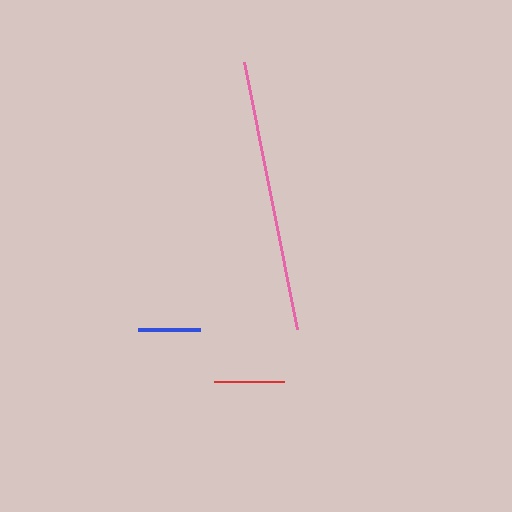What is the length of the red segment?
The red segment is approximately 71 pixels long.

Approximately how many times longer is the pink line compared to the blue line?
The pink line is approximately 4.4 times the length of the blue line.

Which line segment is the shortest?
The blue line is the shortest at approximately 61 pixels.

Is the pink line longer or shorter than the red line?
The pink line is longer than the red line.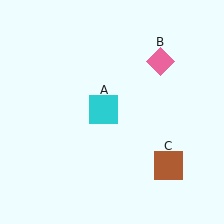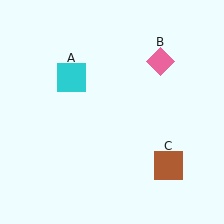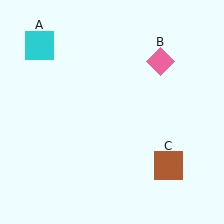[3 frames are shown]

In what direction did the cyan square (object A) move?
The cyan square (object A) moved up and to the left.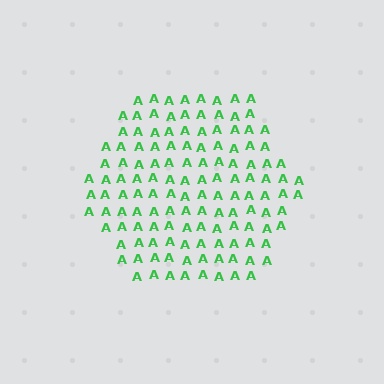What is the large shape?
The large shape is a hexagon.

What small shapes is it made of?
It is made of small letter A's.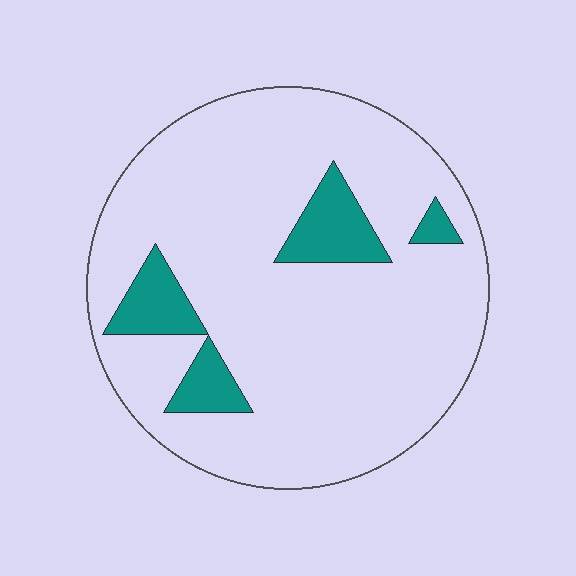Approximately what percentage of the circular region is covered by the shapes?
Approximately 15%.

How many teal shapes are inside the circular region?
4.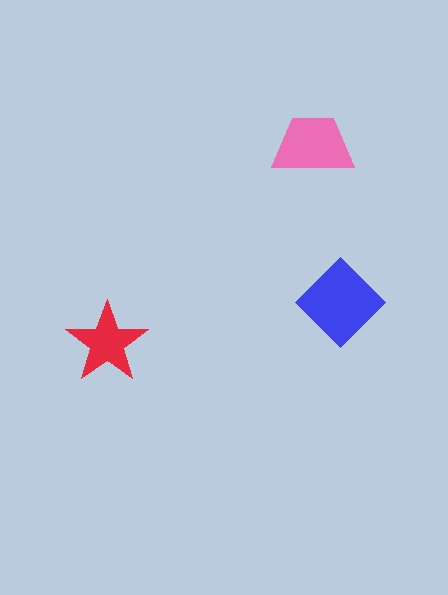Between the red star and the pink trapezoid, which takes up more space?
The pink trapezoid.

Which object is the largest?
The blue diamond.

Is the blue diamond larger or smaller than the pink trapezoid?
Larger.